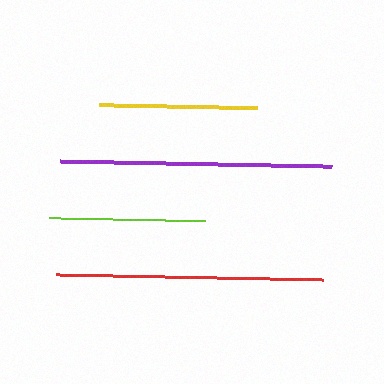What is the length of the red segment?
The red segment is approximately 267 pixels long.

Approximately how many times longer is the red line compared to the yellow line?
The red line is approximately 1.7 times the length of the yellow line.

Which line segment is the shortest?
The lime line is the shortest at approximately 156 pixels.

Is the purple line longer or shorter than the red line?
The purple line is longer than the red line.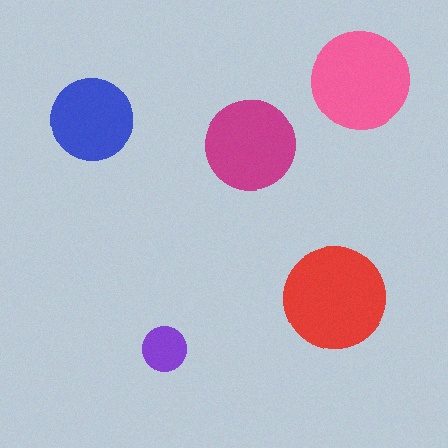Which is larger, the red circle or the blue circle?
The red one.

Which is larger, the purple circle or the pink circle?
The pink one.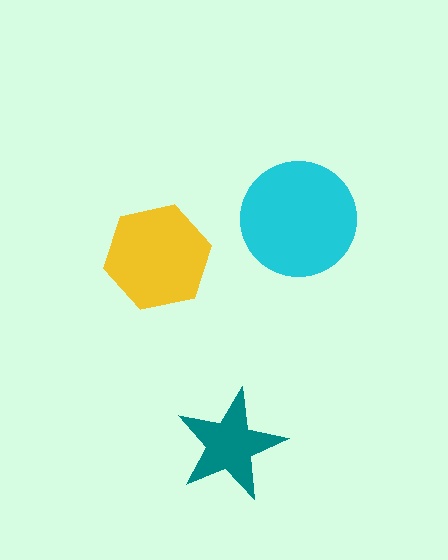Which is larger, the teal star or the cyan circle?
The cyan circle.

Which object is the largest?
The cyan circle.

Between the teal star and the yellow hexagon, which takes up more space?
The yellow hexagon.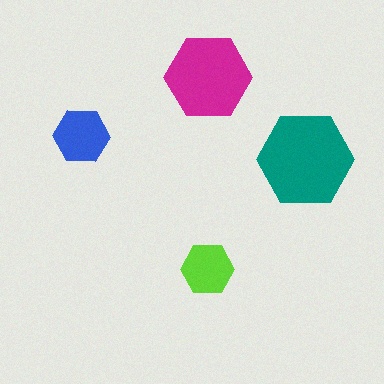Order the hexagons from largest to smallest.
the teal one, the magenta one, the blue one, the lime one.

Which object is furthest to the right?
The teal hexagon is rightmost.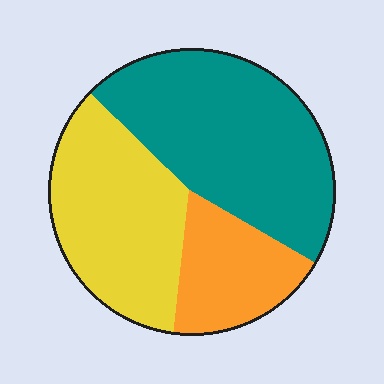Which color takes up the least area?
Orange, at roughly 20%.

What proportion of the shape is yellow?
Yellow takes up about one third (1/3) of the shape.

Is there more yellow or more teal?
Teal.